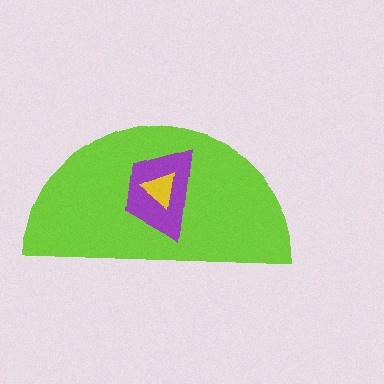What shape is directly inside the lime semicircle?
The purple trapezoid.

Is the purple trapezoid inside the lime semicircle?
Yes.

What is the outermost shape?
The lime semicircle.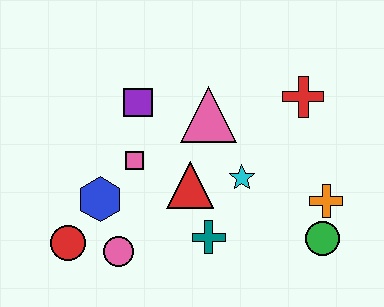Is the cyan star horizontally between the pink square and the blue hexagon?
No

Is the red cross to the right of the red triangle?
Yes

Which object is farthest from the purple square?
The green circle is farthest from the purple square.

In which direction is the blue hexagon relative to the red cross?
The blue hexagon is to the left of the red cross.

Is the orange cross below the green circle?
No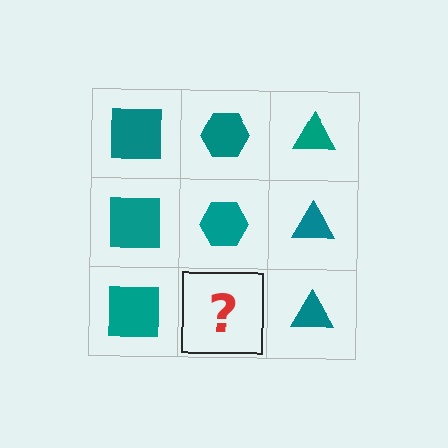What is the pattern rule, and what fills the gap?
The rule is that each column has a consistent shape. The gap should be filled with a teal hexagon.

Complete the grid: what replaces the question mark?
The question mark should be replaced with a teal hexagon.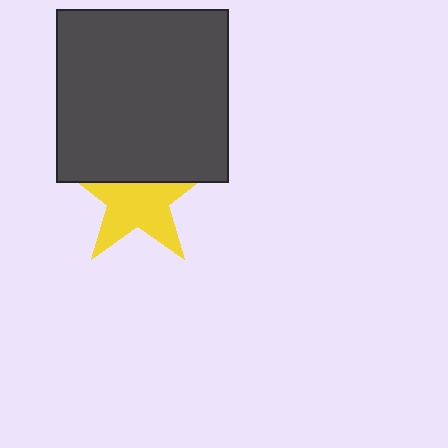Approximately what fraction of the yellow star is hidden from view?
Roughly 39% of the yellow star is hidden behind the dark gray square.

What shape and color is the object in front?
The object in front is a dark gray square.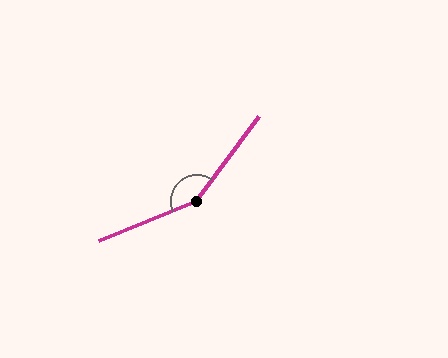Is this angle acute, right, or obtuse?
It is obtuse.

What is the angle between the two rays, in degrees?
Approximately 149 degrees.